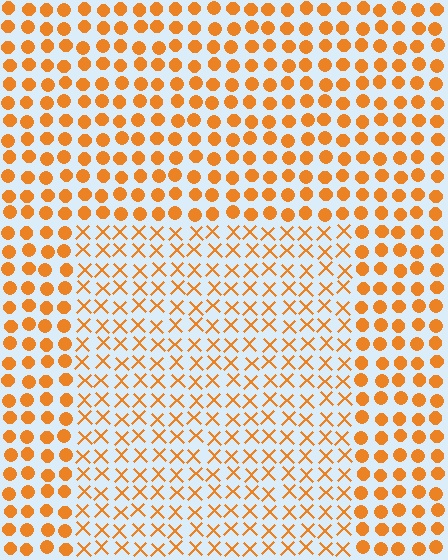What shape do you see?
I see a rectangle.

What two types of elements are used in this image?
The image uses X marks inside the rectangle region and circles outside it.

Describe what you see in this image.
The image is filled with small orange elements arranged in a uniform grid. A rectangle-shaped region contains X marks, while the surrounding area contains circles. The boundary is defined purely by the change in element shape.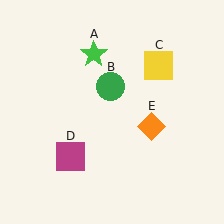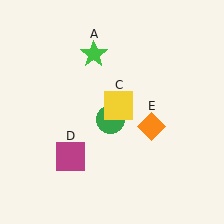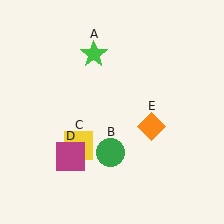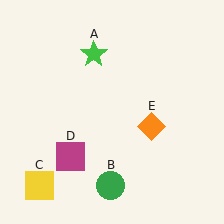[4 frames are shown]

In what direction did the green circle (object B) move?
The green circle (object B) moved down.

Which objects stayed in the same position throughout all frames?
Green star (object A) and magenta square (object D) and orange diamond (object E) remained stationary.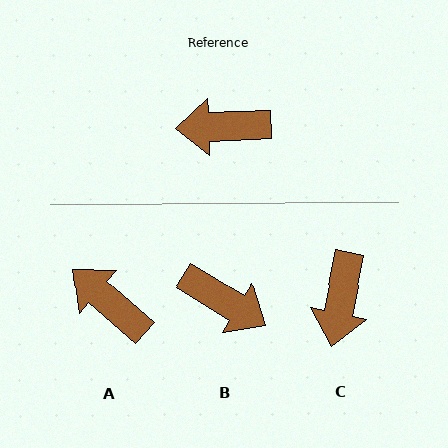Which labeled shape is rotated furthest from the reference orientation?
B, about 146 degrees away.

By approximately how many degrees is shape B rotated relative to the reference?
Approximately 146 degrees counter-clockwise.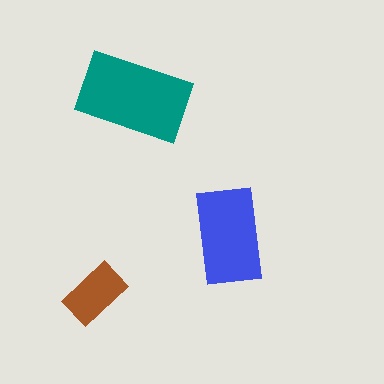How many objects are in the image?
There are 3 objects in the image.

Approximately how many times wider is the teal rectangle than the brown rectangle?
About 2 times wider.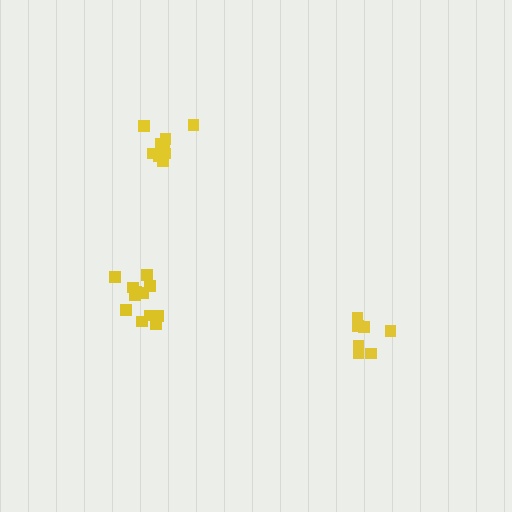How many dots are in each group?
Group 1: 12 dots, Group 2: 7 dots, Group 3: 9 dots (28 total).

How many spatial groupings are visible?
There are 3 spatial groupings.